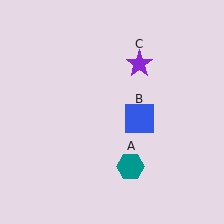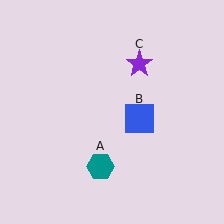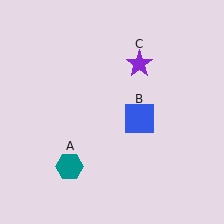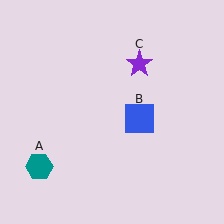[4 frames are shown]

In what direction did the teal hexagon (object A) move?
The teal hexagon (object A) moved left.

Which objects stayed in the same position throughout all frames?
Blue square (object B) and purple star (object C) remained stationary.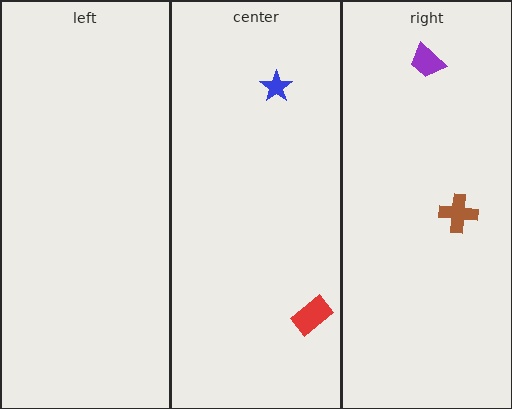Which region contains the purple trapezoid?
The right region.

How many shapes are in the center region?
2.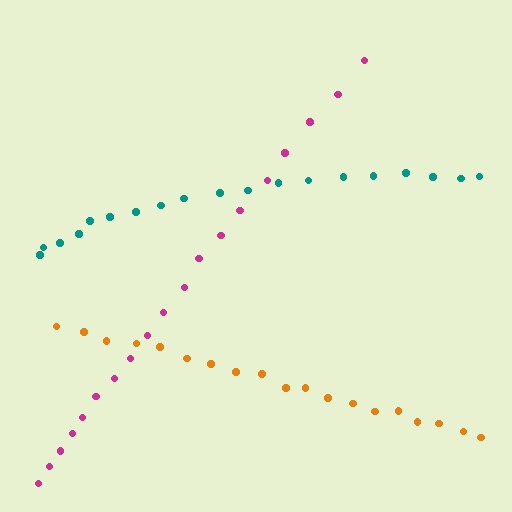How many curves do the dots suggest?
There are 3 distinct paths.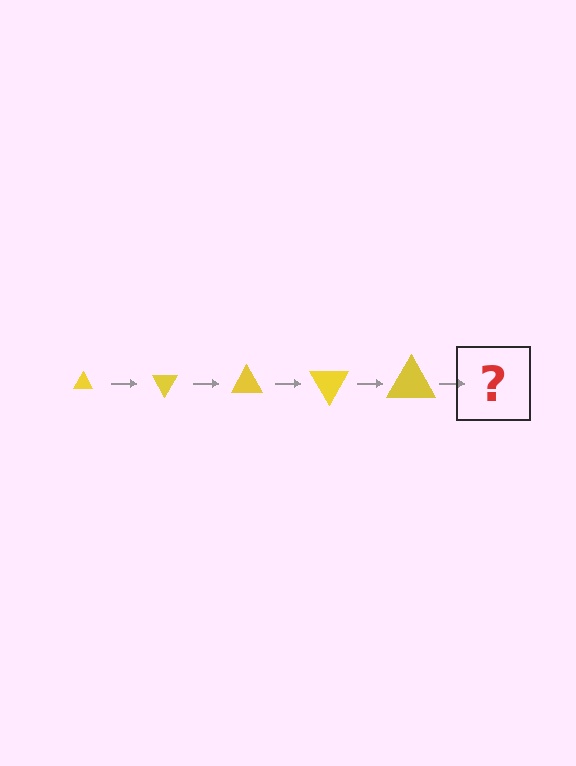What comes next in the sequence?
The next element should be a triangle, larger than the previous one and rotated 300 degrees from the start.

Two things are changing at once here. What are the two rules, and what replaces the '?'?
The two rules are that the triangle grows larger each step and it rotates 60 degrees each step. The '?' should be a triangle, larger than the previous one and rotated 300 degrees from the start.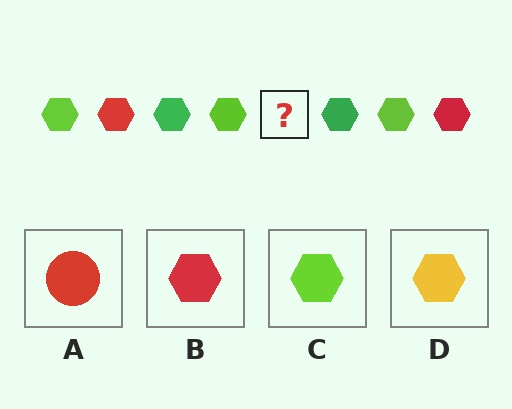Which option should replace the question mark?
Option B.